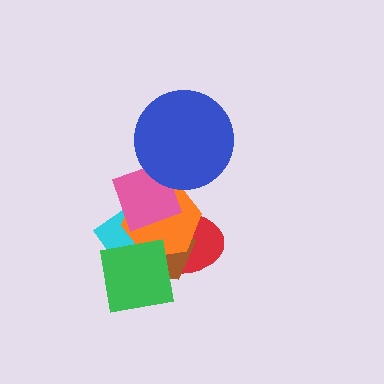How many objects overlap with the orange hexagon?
5 objects overlap with the orange hexagon.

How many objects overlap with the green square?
4 objects overlap with the green square.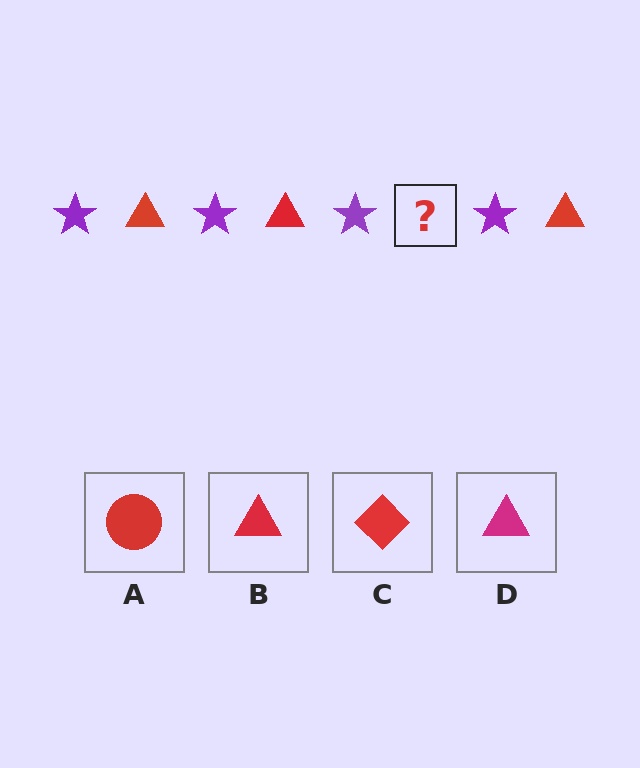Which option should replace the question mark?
Option B.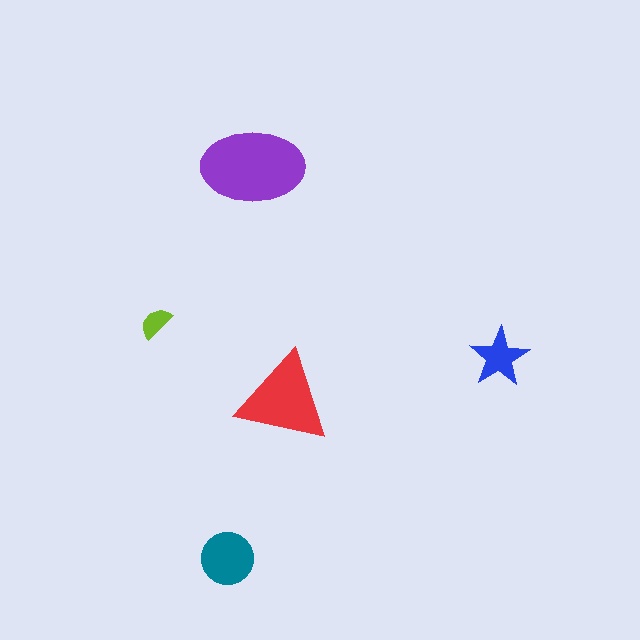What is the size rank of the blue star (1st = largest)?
4th.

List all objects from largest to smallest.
The purple ellipse, the red triangle, the teal circle, the blue star, the lime semicircle.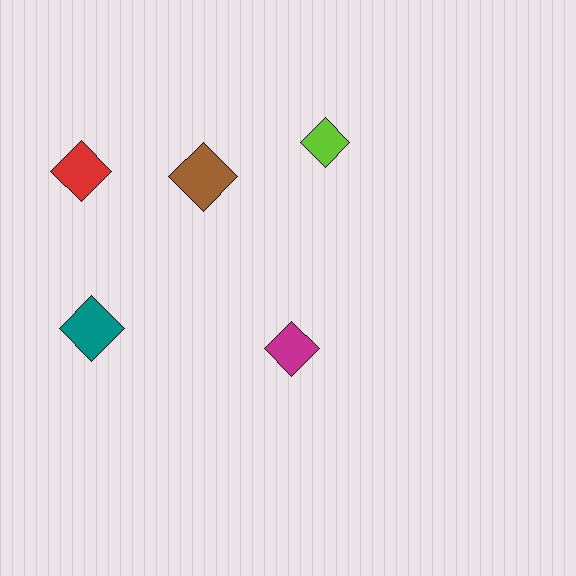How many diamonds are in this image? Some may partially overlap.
There are 5 diamonds.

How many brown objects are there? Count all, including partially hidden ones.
There is 1 brown object.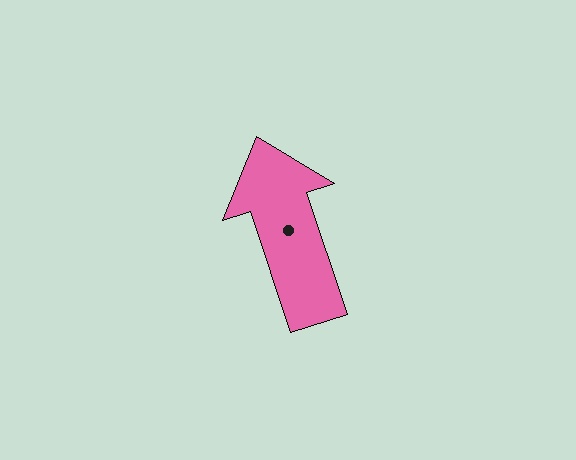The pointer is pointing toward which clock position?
Roughly 11 o'clock.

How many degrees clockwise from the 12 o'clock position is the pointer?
Approximately 342 degrees.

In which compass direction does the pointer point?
North.